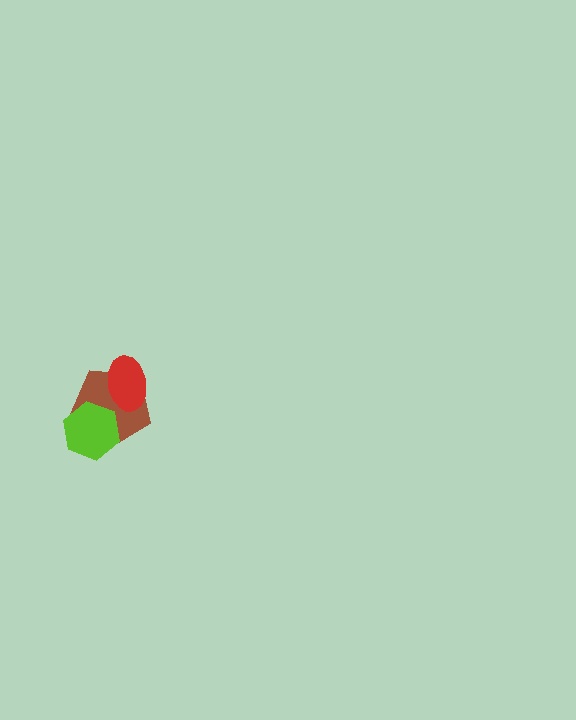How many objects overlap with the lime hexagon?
1 object overlaps with the lime hexagon.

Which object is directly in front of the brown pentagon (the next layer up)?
The lime hexagon is directly in front of the brown pentagon.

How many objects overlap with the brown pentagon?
2 objects overlap with the brown pentagon.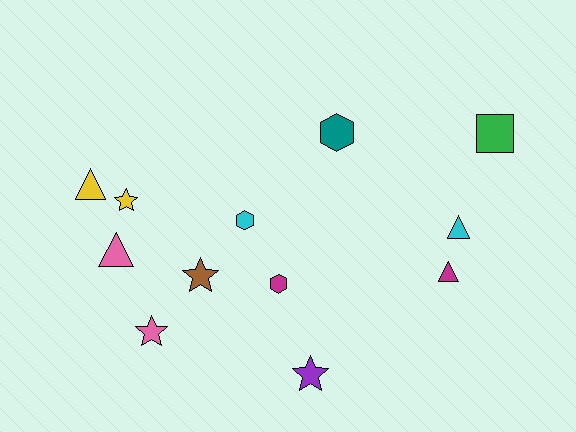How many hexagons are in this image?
There are 3 hexagons.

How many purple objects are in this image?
There is 1 purple object.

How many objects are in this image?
There are 12 objects.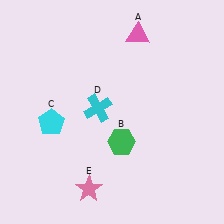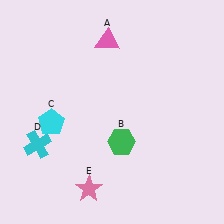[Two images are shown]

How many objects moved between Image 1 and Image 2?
2 objects moved between the two images.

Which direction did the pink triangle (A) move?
The pink triangle (A) moved left.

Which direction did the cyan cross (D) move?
The cyan cross (D) moved left.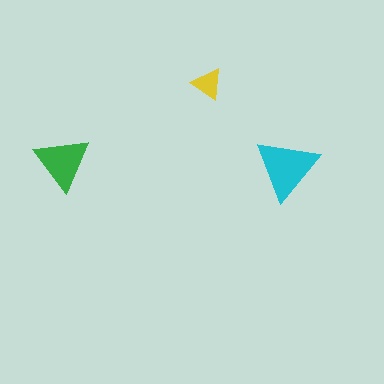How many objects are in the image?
There are 3 objects in the image.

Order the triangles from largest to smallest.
the cyan one, the green one, the yellow one.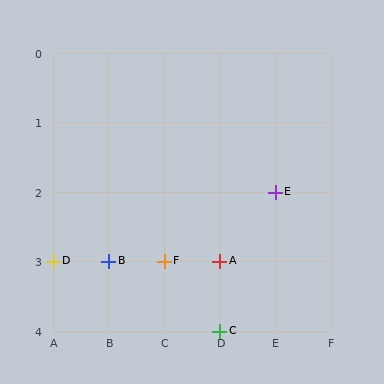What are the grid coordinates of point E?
Point E is at grid coordinates (E, 2).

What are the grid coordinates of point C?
Point C is at grid coordinates (D, 4).